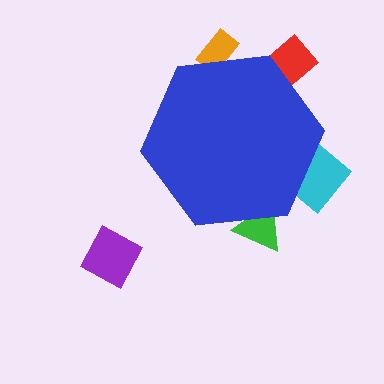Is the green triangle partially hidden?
Yes, the green triangle is partially hidden behind the blue hexagon.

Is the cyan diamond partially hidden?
Yes, the cyan diamond is partially hidden behind the blue hexagon.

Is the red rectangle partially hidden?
Yes, the red rectangle is partially hidden behind the blue hexagon.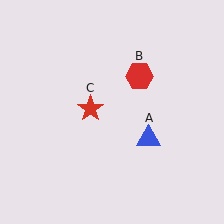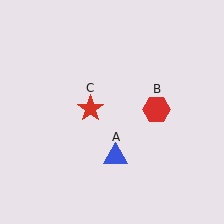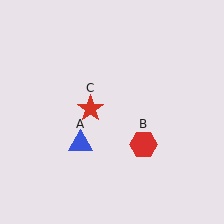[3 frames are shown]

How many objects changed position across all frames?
2 objects changed position: blue triangle (object A), red hexagon (object B).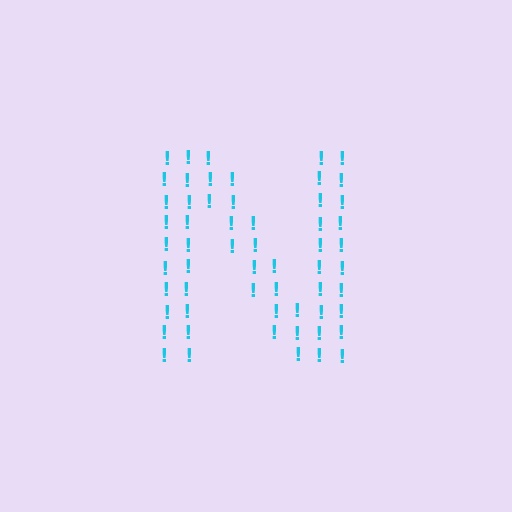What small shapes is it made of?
It is made of small exclamation marks.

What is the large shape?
The large shape is the letter N.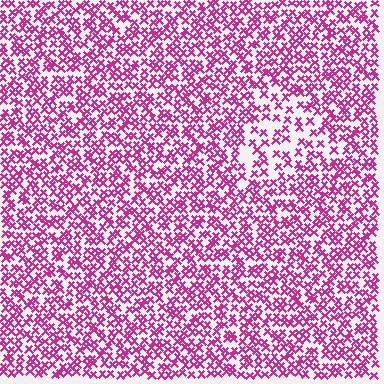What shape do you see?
I see a triangle.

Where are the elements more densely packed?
The elements are more densely packed outside the triangle boundary.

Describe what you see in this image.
The image contains small magenta elements arranged at two different densities. A triangle-shaped region is visible where the elements are less densely packed than the surrounding area.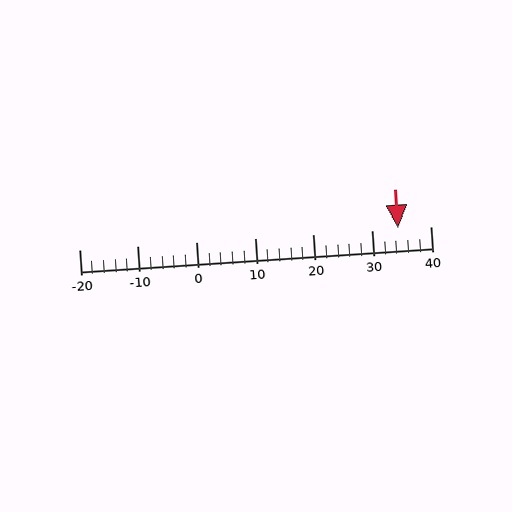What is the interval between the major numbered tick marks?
The major tick marks are spaced 10 units apart.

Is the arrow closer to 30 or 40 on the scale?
The arrow is closer to 30.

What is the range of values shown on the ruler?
The ruler shows values from -20 to 40.